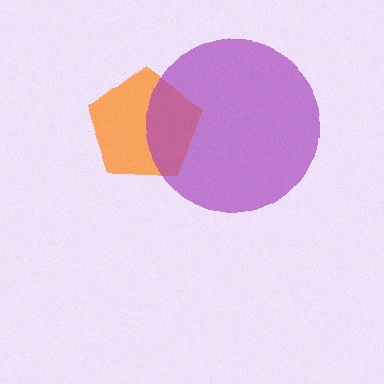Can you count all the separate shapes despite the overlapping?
Yes, there are 2 separate shapes.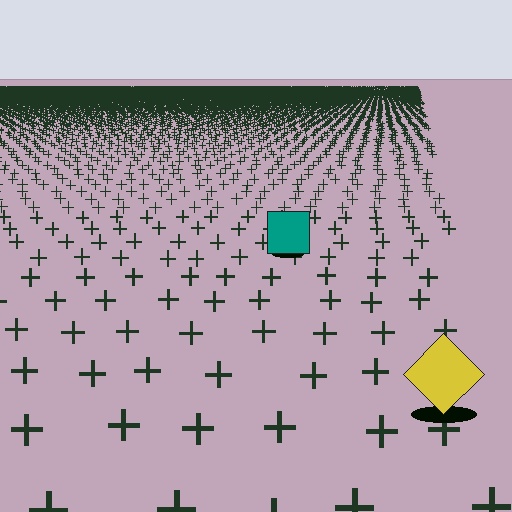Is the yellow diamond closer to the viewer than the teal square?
Yes. The yellow diamond is closer — you can tell from the texture gradient: the ground texture is coarser near it.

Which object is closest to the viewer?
The yellow diamond is closest. The texture marks near it are larger and more spread out.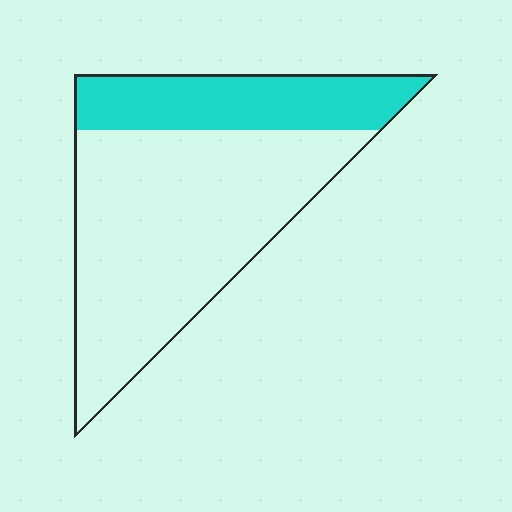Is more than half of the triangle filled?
No.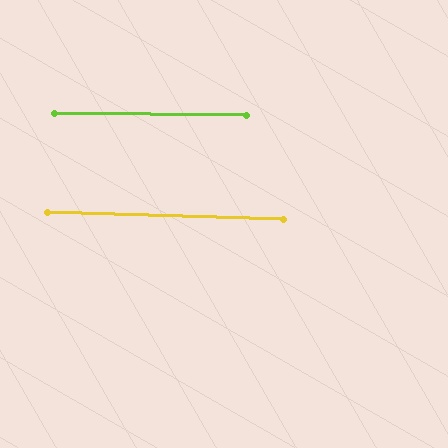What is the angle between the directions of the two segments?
Approximately 1 degree.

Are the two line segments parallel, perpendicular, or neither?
Parallel — their directions differ by only 1.1°.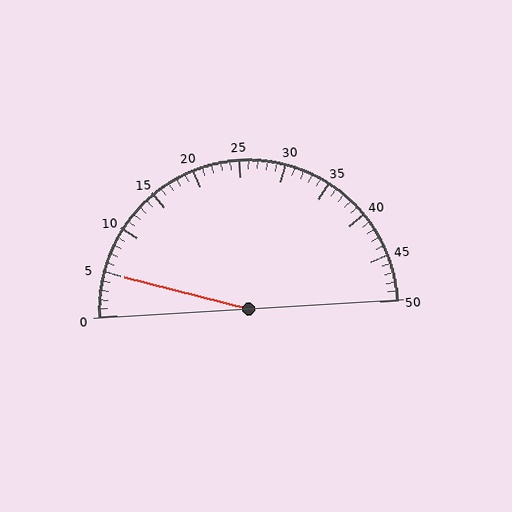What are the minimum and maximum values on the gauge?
The gauge ranges from 0 to 50.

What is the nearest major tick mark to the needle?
The nearest major tick mark is 5.